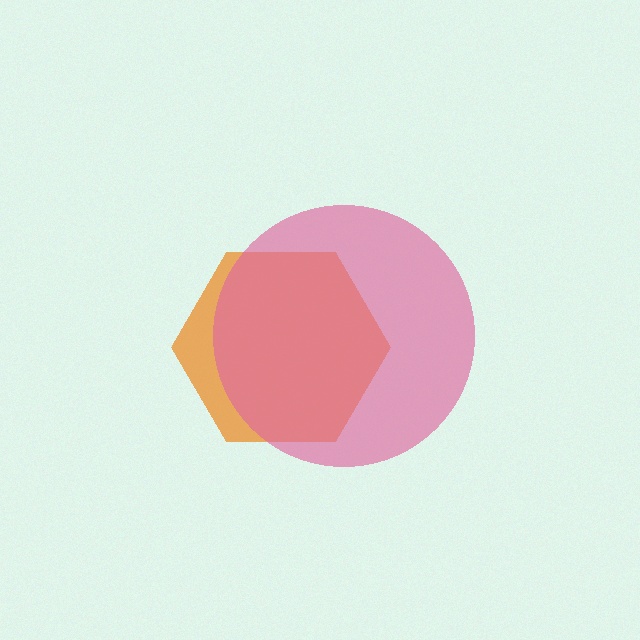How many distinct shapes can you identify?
There are 2 distinct shapes: an orange hexagon, a pink circle.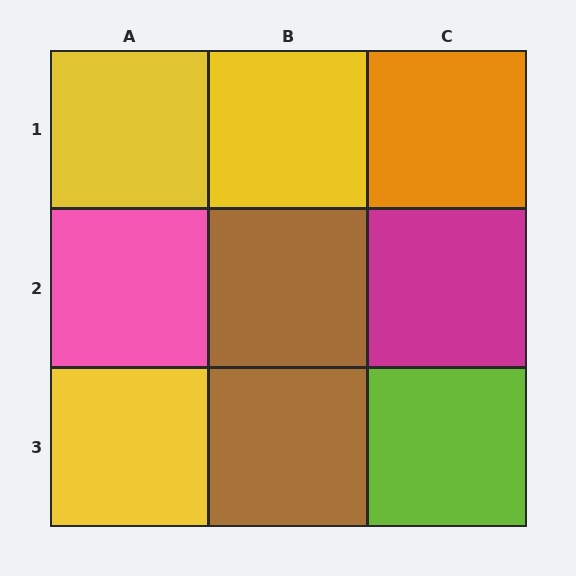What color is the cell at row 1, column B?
Yellow.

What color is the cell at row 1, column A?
Yellow.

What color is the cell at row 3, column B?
Brown.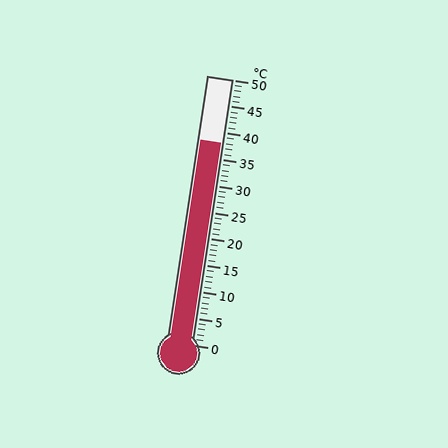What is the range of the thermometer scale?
The thermometer scale ranges from 0°C to 50°C.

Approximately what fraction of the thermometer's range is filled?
The thermometer is filled to approximately 75% of its range.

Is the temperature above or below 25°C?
The temperature is above 25°C.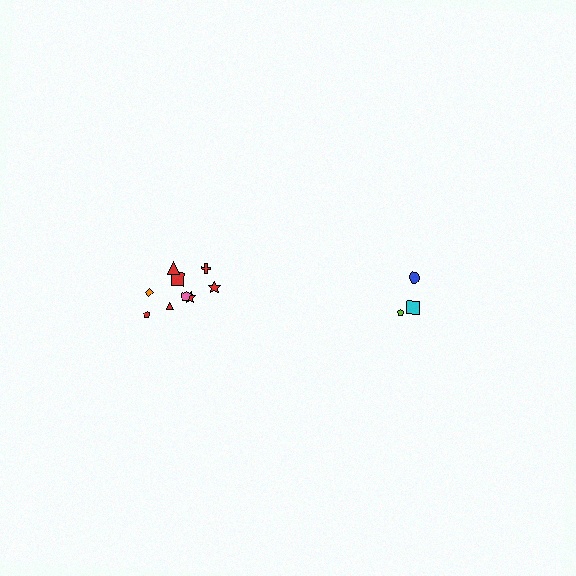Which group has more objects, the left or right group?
The left group.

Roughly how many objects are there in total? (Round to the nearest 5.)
Roughly 15 objects in total.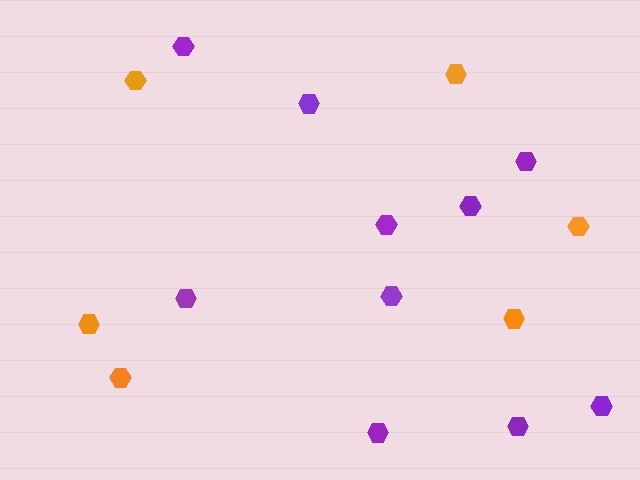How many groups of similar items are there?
There are 2 groups: one group of purple hexagons (10) and one group of orange hexagons (6).